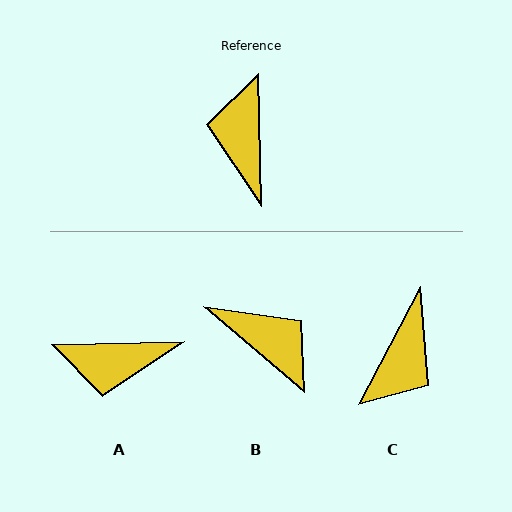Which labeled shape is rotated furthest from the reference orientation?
C, about 151 degrees away.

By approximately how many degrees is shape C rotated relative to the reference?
Approximately 151 degrees counter-clockwise.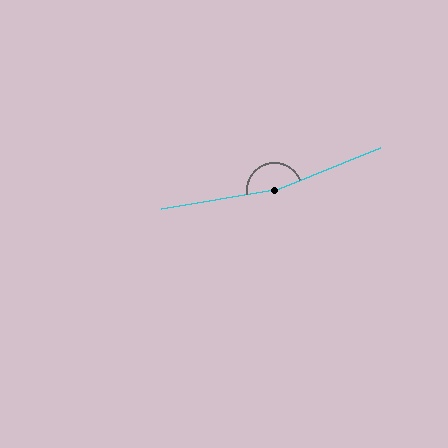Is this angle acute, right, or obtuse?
It is obtuse.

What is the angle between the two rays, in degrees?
Approximately 168 degrees.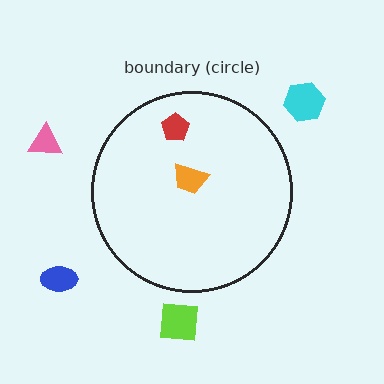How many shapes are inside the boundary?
2 inside, 4 outside.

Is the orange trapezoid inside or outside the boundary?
Inside.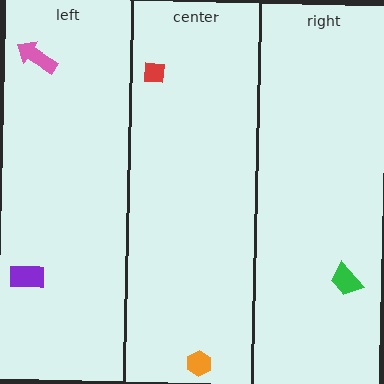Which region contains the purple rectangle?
The left region.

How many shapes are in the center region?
2.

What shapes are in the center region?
The red square, the orange hexagon.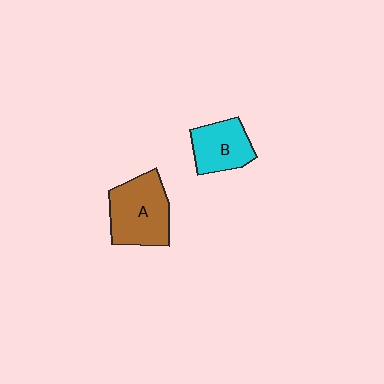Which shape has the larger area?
Shape A (brown).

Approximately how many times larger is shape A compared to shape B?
Approximately 1.4 times.